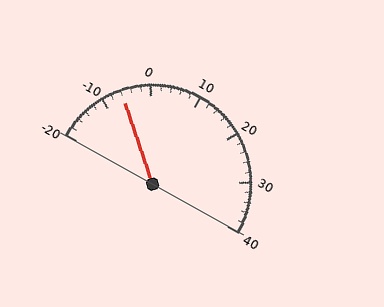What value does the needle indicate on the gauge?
The needle indicates approximately -6.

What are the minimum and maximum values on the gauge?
The gauge ranges from -20 to 40.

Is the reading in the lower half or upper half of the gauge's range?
The reading is in the lower half of the range (-20 to 40).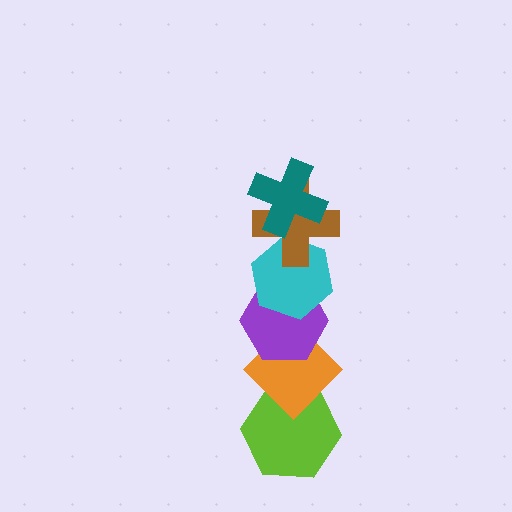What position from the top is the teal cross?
The teal cross is 1st from the top.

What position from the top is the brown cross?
The brown cross is 2nd from the top.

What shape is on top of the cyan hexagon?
The brown cross is on top of the cyan hexagon.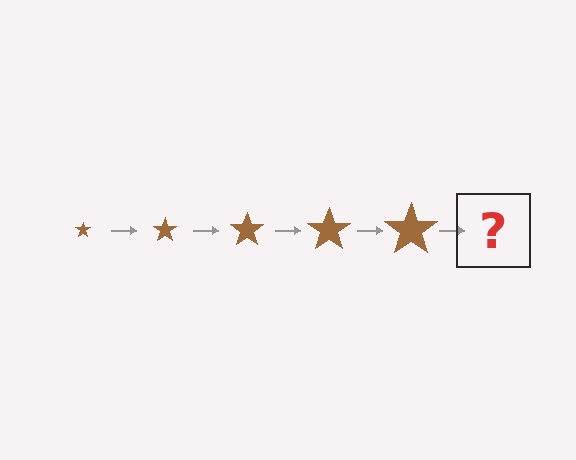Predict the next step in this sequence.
The next step is a brown star, larger than the previous one.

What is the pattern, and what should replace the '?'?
The pattern is that the star gets progressively larger each step. The '?' should be a brown star, larger than the previous one.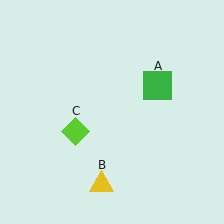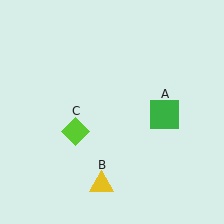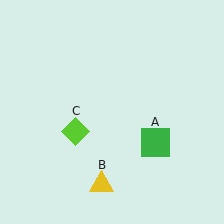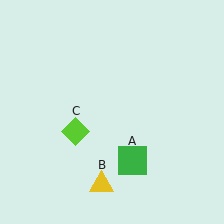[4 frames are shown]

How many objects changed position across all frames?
1 object changed position: green square (object A).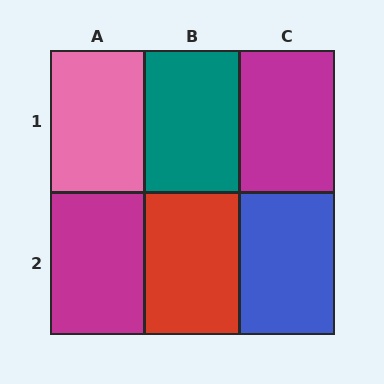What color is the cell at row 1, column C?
Magenta.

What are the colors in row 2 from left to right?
Magenta, red, blue.